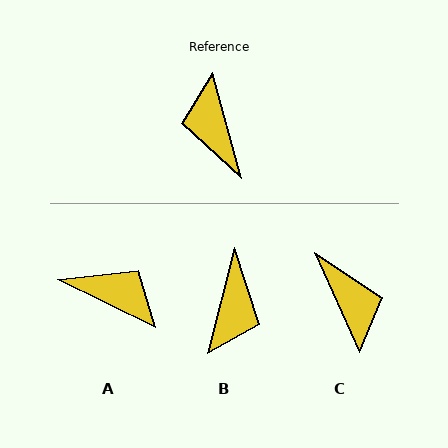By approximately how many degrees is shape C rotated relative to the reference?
Approximately 171 degrees clockwise.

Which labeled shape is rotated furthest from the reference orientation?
C, about 171 degrees away.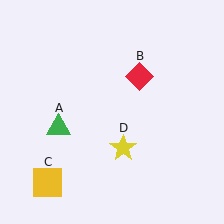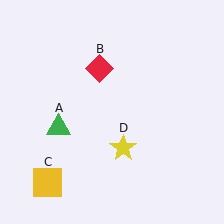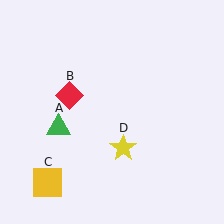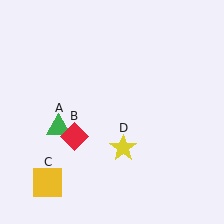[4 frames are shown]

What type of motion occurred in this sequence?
The red diamond (object B) rotated counterclockwise around the center of the scene.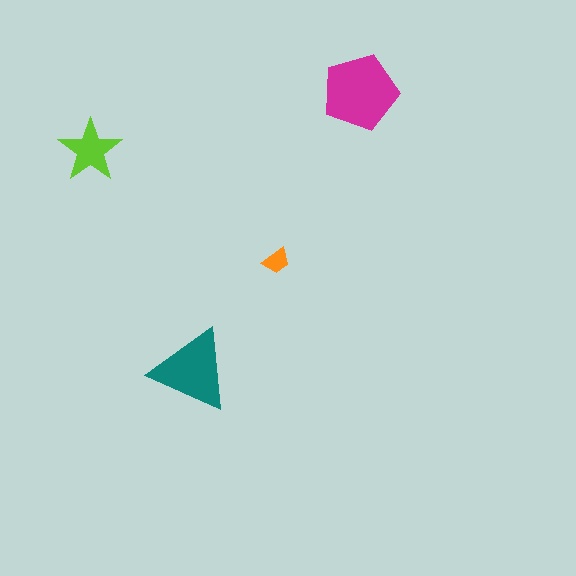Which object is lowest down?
The teal triangle is bottommost.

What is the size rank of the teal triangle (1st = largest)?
2nd.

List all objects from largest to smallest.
The magenta pentagon, the teal triangle, the lime star, the orange trapezoid.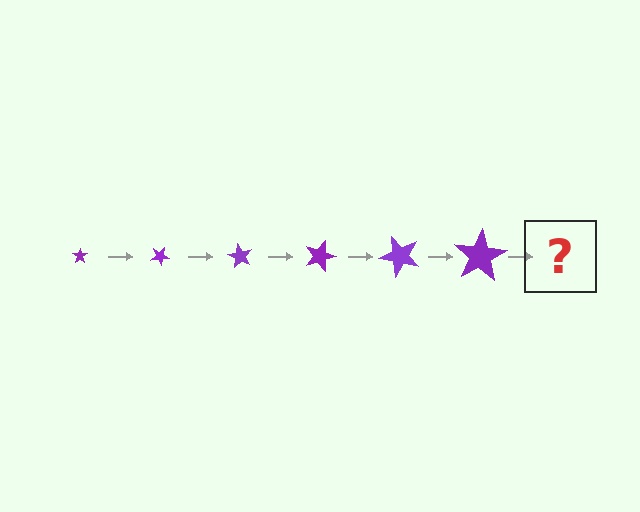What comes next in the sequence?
The next element should be a star, larger than the previous one and rotated 180 degrees from the start.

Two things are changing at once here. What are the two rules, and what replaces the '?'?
The two rules are that the star grows larger each step and it rotates 30 degrees each step. The '?' should be a star, larger than the previous one and rotated 180 degrees from the start.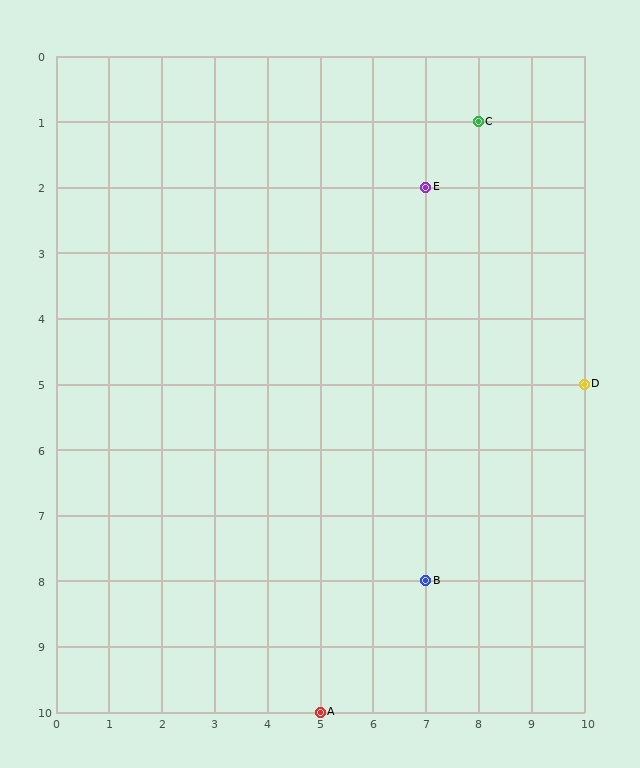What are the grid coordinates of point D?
Point D is at grid coordinates (10, 5).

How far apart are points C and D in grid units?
Points C and D are 2 columns and 4 rows apart (about 4.5 grid units diagonally).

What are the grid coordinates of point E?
Point E is at grid coordinates (7, 2).